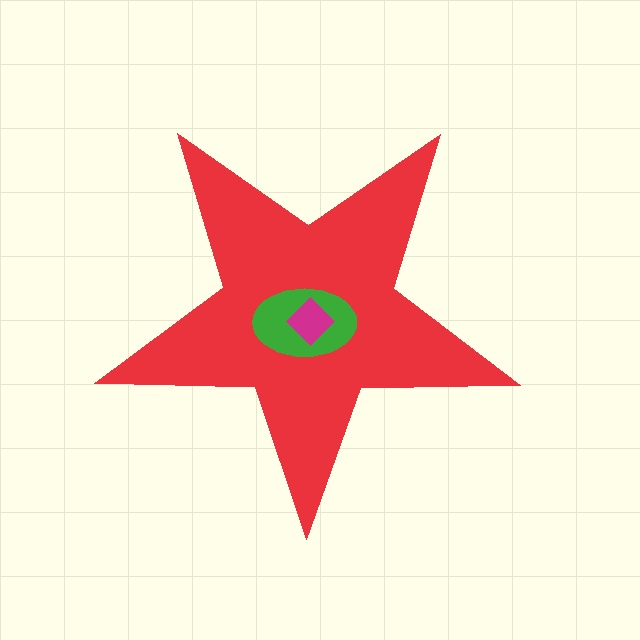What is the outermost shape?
The red star.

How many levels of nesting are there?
3.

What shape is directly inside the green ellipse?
The magenta diamond.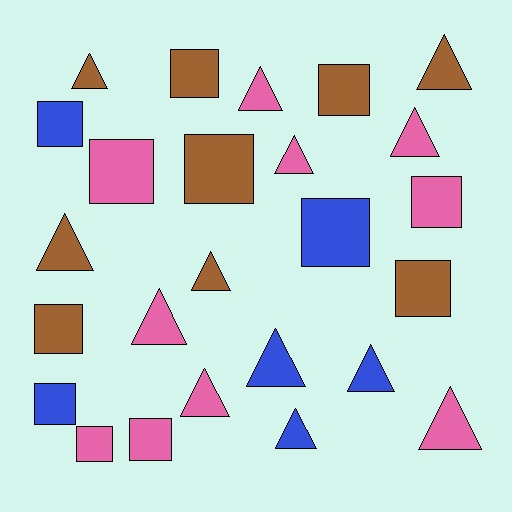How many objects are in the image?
There are 25 objects.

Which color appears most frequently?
Pink, with 10 objects.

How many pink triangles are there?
There are 6 pink triangles.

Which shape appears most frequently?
Triangle, with 13 objects.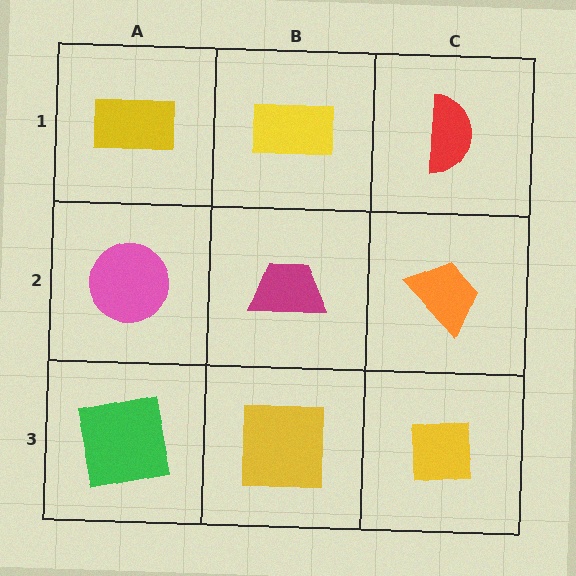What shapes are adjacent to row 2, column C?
A red semicircle (row 1, column C), a yellow square (row 3, column C), a magenta trapezoid (row 2, column B).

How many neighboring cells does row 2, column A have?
3.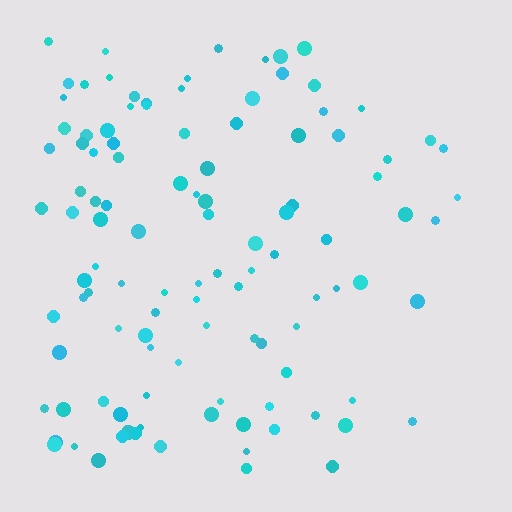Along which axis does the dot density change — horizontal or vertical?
Horizontal.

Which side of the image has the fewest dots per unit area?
The right.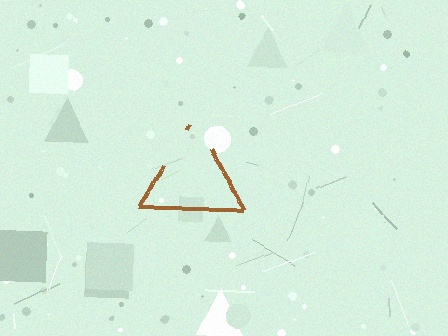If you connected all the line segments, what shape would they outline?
They would outline a triangle.